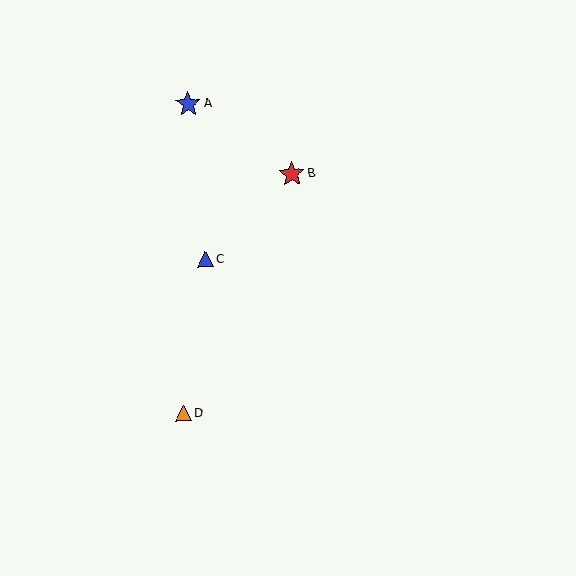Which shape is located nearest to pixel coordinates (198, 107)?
The blue star (labeled A) at (188, 104) is nearest to that location.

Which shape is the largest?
The red star (labeled B) is the largest.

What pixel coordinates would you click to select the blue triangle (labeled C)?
Click at (205, 259) to select the blue triangle C.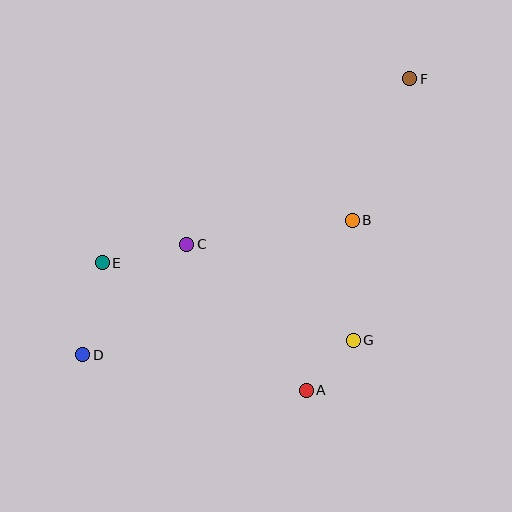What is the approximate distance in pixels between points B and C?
The distance between B and C is approximately 167 pixels.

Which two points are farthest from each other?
Points D and F are farthest from each other.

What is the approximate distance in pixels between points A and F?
The distance between A and F is approximately 328 pixels.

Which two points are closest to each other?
Points A and G are closest to each other.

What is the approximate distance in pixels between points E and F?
The distance between E and F is approximately 358 pixels.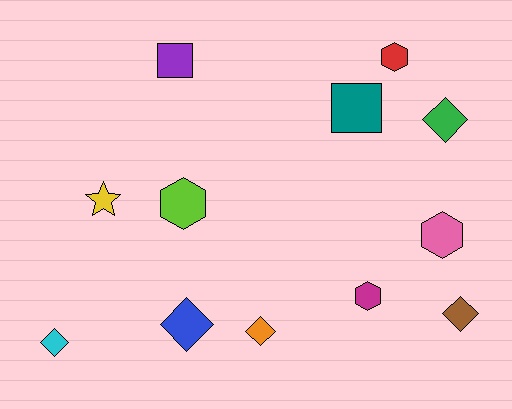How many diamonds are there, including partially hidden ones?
There are 5 diamonds.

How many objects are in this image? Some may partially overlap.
There are 12 objects.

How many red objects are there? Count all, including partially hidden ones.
There is 1 red object.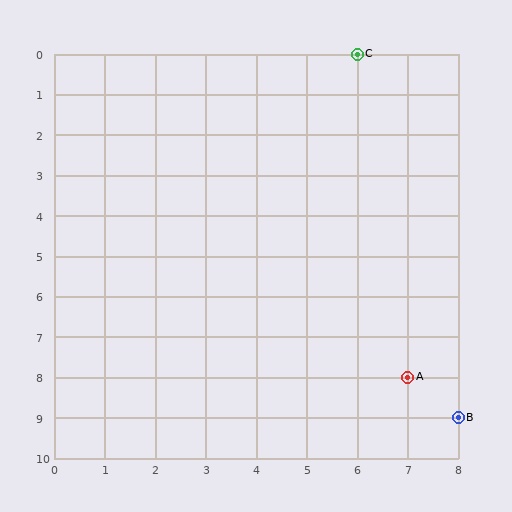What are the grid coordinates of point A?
Point A is at grid coordinates (7, 8).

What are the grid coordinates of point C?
Point C is at grid coordinates (6, 0).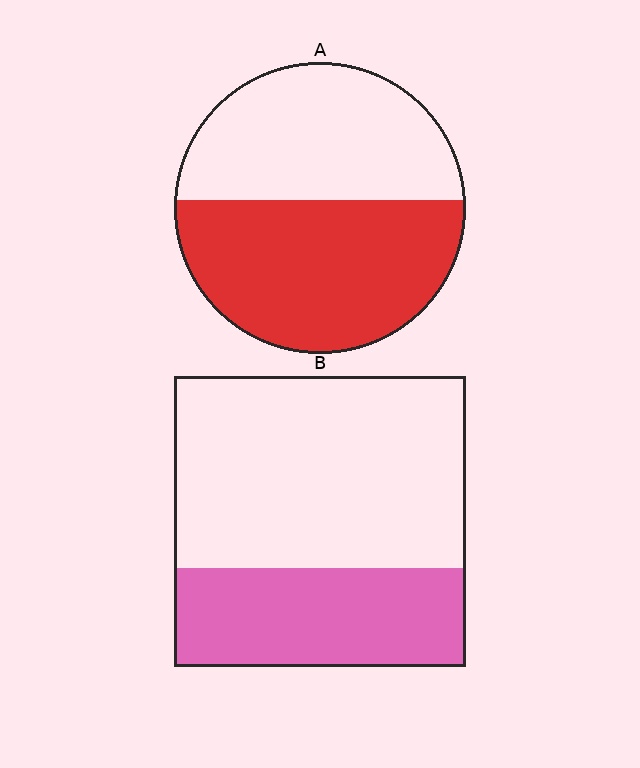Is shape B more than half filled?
No.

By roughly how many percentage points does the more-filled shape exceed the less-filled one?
By roughly 20 percentage points (A over B).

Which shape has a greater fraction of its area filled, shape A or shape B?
Shape A.